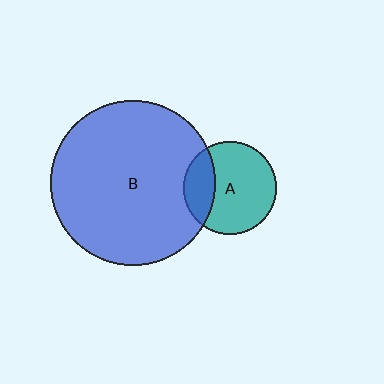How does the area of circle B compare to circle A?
Approximately 3.1 times.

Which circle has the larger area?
Circle B (blue).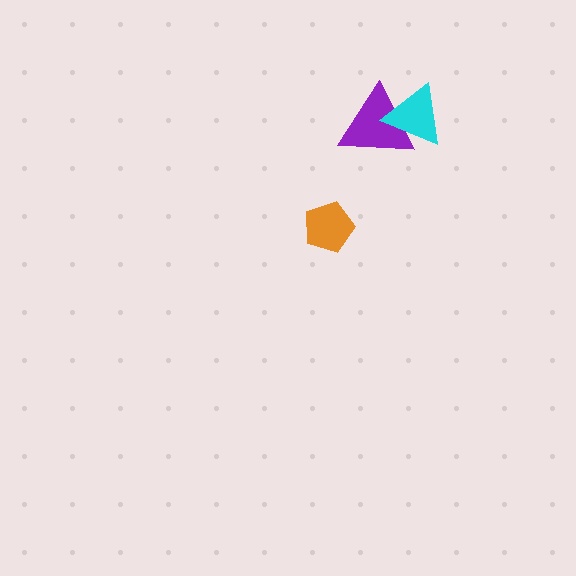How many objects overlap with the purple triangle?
1 object overlaps with the purple triangle.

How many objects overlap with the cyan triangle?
1 object overlaps with the cyan triangle.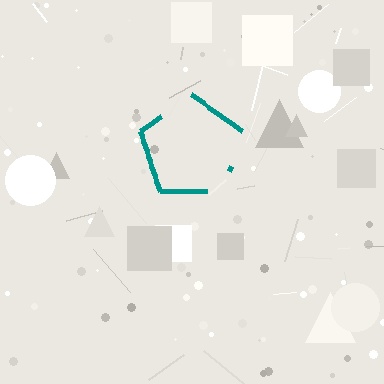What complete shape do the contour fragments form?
The contour fragments form a pentagon.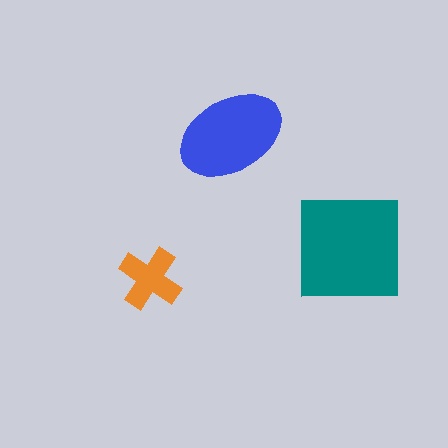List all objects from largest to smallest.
The teal square, the blue ellipse, the orange cross.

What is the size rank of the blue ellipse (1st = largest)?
2nd.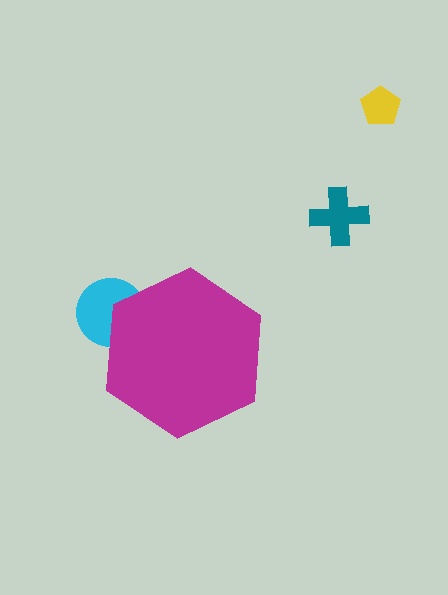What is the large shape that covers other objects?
A magenta hexagon.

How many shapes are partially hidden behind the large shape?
1 shape is partially hidden.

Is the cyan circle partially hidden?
Yes, the cyan circle is partially hidden behind the magenta hexagon.